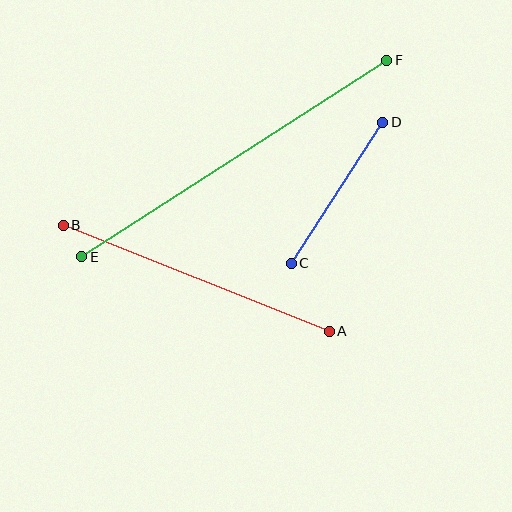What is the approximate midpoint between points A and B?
The midpoint is at approximately (196, 278) pixels.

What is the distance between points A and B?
The distance is approximately 286 pixels.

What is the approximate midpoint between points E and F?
The midpoint is at approximately (234, 158) pixels.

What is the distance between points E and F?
The distance is approximately 363 pixels.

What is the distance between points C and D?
The distance is approximately 168 pixels.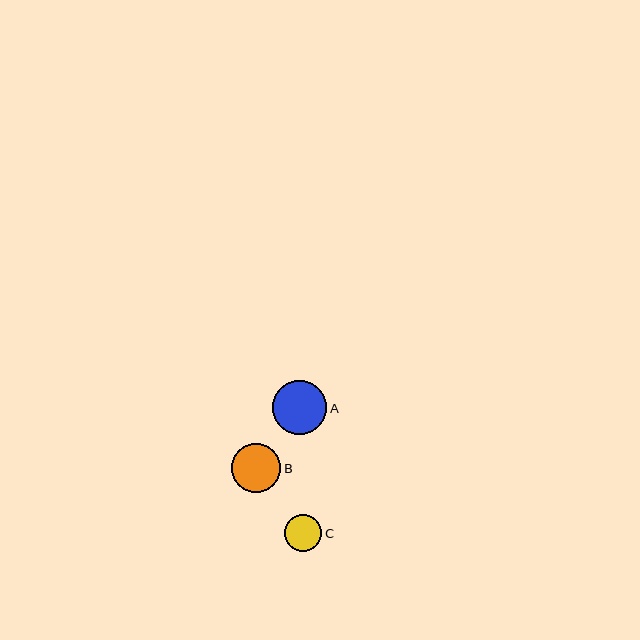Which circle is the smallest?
Circle C is the smallest with a size of approximately 37 pixels.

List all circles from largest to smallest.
From largest to smallest: A, B, C.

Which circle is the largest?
Circle A is the largest with a size of approximately 55 pixels.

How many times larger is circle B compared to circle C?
Circle B is approximately 1.3 times the size of circle C.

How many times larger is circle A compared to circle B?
Circle A is approximately 1.1 times the size of circle B.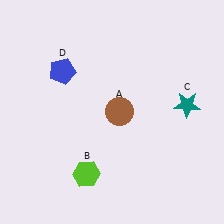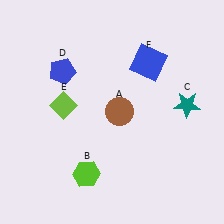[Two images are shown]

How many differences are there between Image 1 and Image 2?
There are 2 differences between the two images.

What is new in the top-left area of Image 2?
A lime diamond (E) was added in the top-left area of Image 2.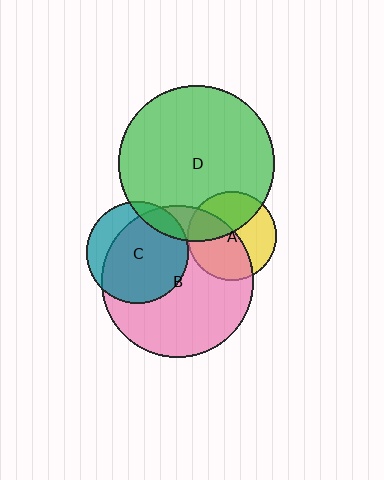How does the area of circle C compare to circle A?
Approximately 1.3 times.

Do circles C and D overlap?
Yes.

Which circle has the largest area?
Circle D (green).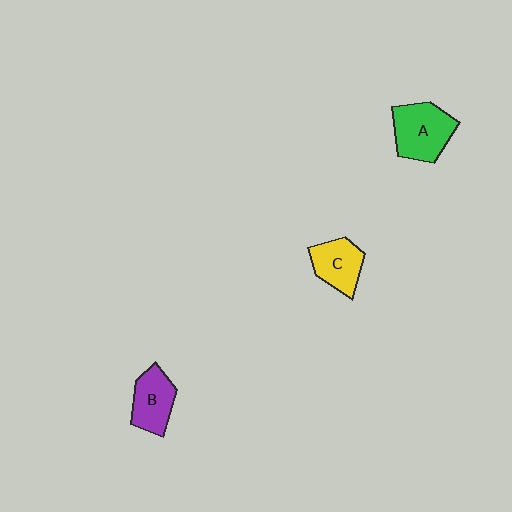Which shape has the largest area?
Shape A (green).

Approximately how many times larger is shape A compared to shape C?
Approximately 1.4 times.